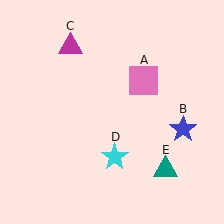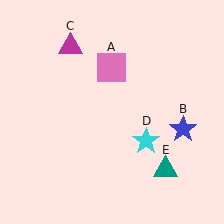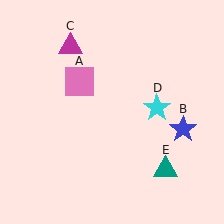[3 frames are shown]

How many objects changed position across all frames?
2 objects changed position: pink square (object A), cyan star (object D).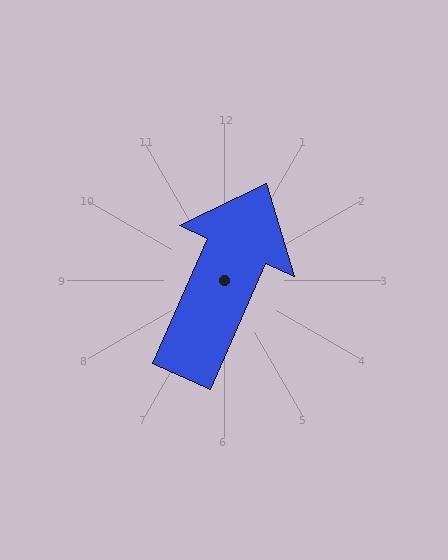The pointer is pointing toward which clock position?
Roughly 1 o'clock.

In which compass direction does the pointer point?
Northeast.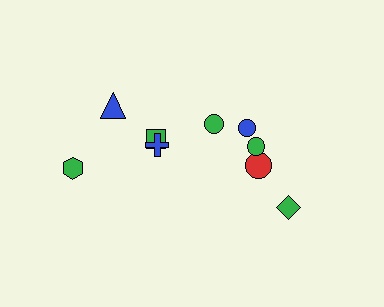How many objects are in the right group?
There are 6 objects.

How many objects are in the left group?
There are 4 objects.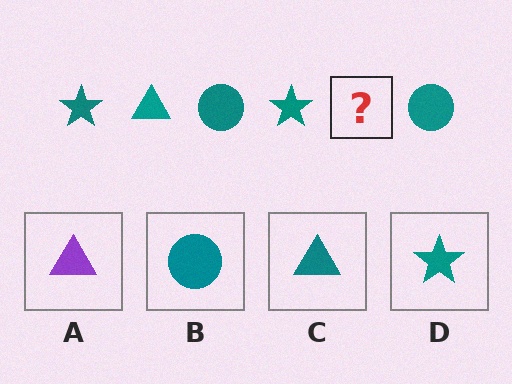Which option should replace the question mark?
Option C.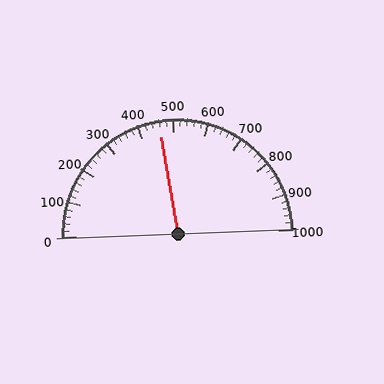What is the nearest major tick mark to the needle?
The nearest major tick mark is 500.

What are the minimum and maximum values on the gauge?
The gauge ranges from 0 to 1000.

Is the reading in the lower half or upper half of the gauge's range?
The reading is in the lower half of the range (0 to 1000).